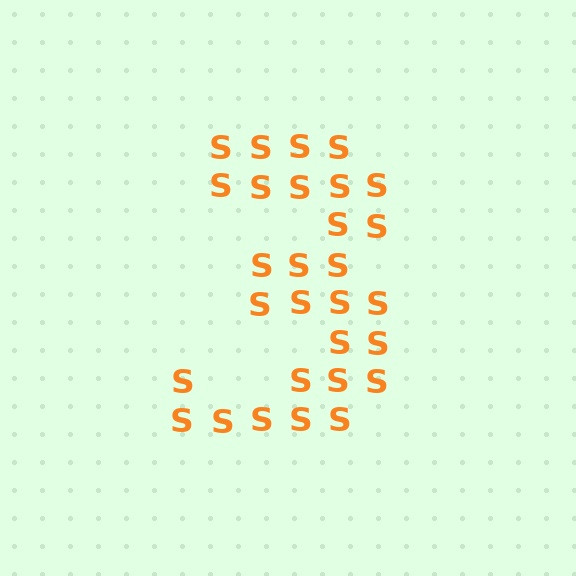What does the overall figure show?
The overall figure shows the digit 3.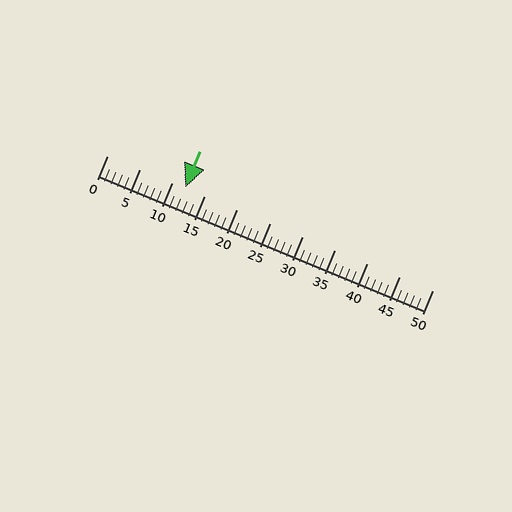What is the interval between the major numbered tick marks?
The major tick marks are spaced 5 units apart.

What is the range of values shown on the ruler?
The ruler shows values from 0 to 50.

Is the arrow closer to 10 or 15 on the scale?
The arrow is closer to 10.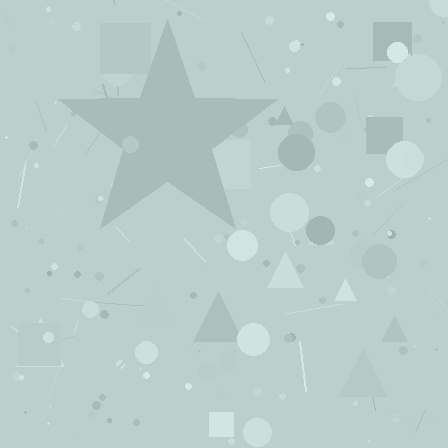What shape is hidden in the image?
A star is hidden in the image.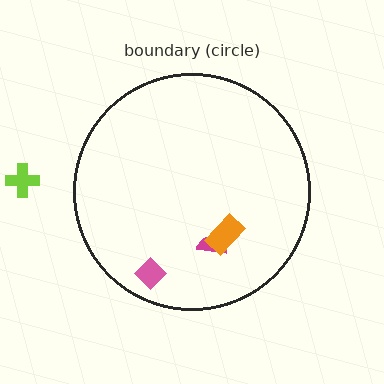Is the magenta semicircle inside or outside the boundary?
Inside.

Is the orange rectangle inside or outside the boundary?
Inside.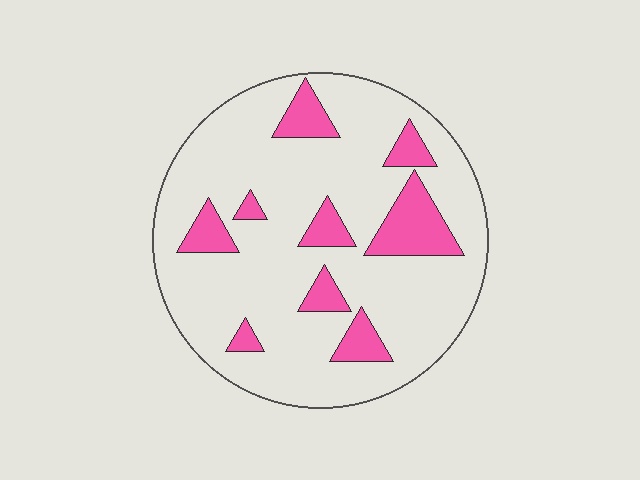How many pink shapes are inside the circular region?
9.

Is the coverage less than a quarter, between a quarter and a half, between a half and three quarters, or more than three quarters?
Less than a quarter.